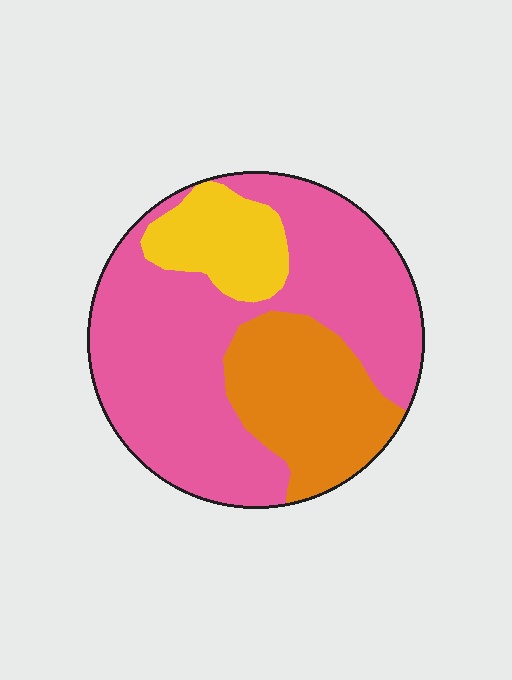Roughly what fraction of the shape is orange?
Orange takes up less than a quarter of the shape.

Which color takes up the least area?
Yellow, at roughly 15%.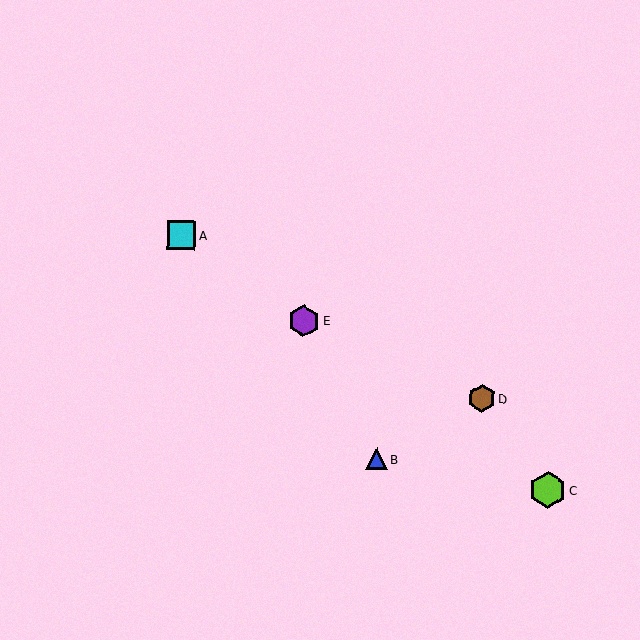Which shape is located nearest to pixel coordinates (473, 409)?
The brown hexagon (labeled D) at (482, 398) is nearest to that location.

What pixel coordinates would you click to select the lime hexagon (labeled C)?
Click at (548, 490) to select the lime hexagon C.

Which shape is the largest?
The lime hexagon (labeled C) is the largest.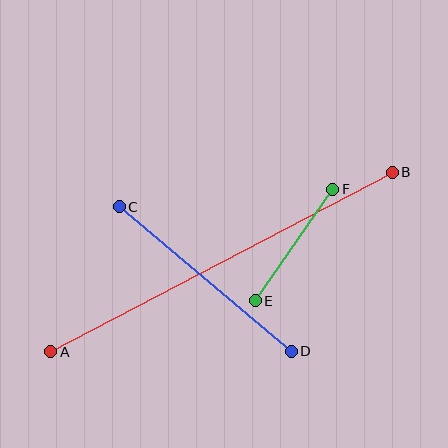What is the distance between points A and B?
The distance is approximately 386 pixels.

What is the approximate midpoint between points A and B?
The midpoint is at approximately (221, 262) pixels.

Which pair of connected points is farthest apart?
Points A and B are farthest apart.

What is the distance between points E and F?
The distance is approximately 136 pixels.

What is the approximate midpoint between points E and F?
The midpoint is at approximately (294, 245) pixels.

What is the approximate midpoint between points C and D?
The midpoint is at approximately (205, 279) pixels.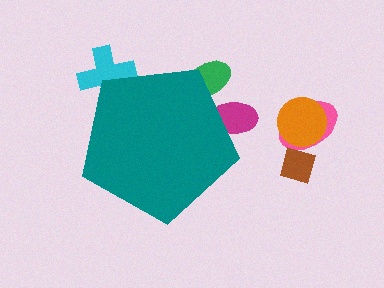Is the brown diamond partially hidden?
No, the brown diamond is fully visible.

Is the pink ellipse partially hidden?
No, the pink ellipse is fully visible.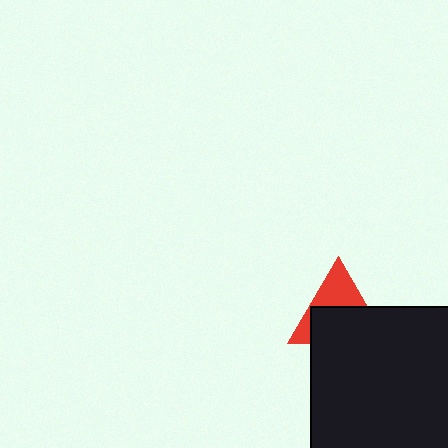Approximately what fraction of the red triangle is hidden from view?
Roughly 58% of the red triangle is hidden behind the black square.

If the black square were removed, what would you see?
You would see the complete red triangle.